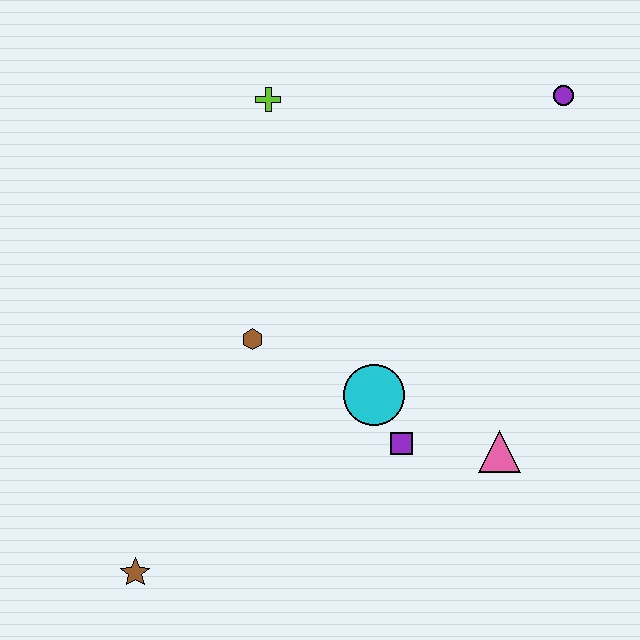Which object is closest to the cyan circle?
The purple square is closest to the cyan circle.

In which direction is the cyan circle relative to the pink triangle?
The cyan circle is to the left of the pink triangle.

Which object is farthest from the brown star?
The purple circle is farthest from the brown star.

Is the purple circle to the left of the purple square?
No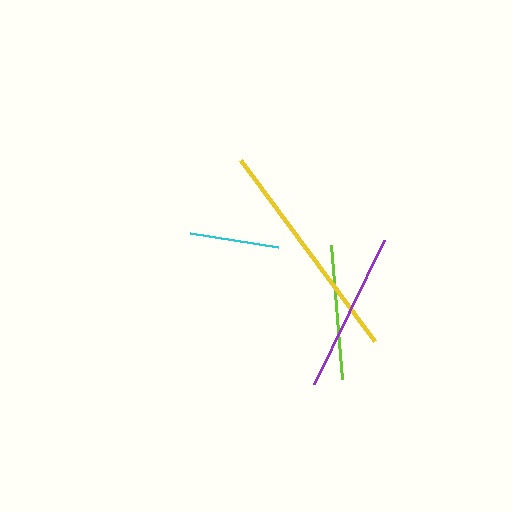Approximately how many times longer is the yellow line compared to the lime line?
The yellow line is approximately 1.7 times the length of the lime line.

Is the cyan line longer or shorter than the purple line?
The purple line is longer than the cyan line.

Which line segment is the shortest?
The cyan line is the shortest at approximately 90 pixels.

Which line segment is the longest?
The yellow line is the longest at approximately 225 pixels.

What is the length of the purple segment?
The purple segment is approximately 160 pixels long.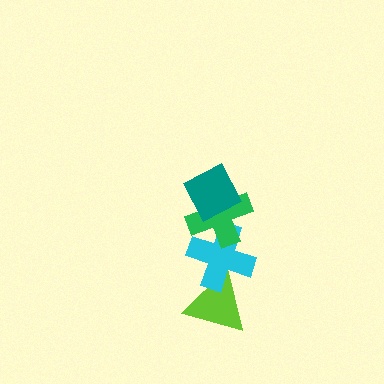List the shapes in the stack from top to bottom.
From top to bottom: the teal diamond, the green cross, the cyan cross, the lime triangle.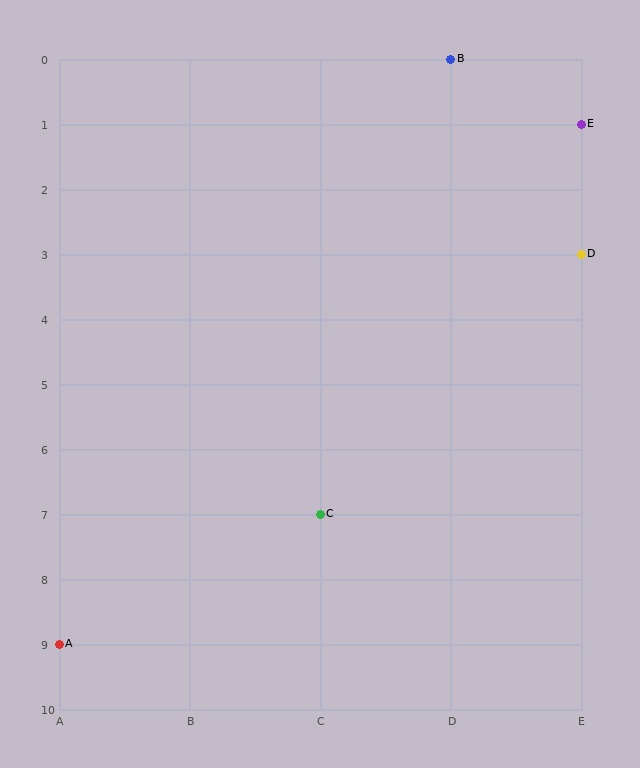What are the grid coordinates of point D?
Point D is at grid coordinates (E, 3).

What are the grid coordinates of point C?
Point C is at grid coordinates (C, 7).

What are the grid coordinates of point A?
Point A is at grid coordinates (A, 9).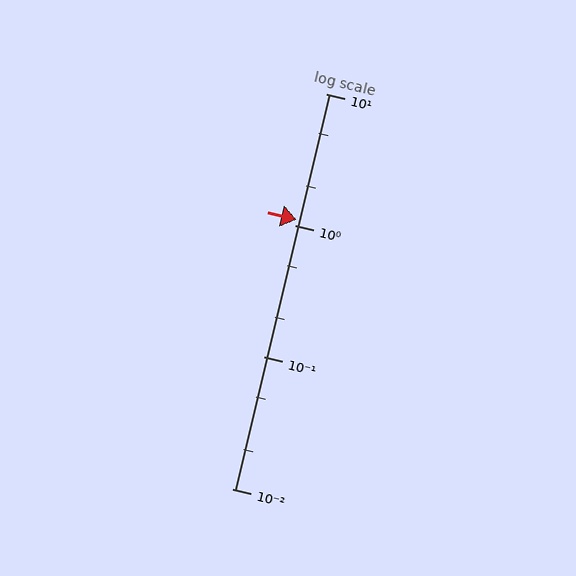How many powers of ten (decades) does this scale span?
The scale spans 3 decades, from 0.01 to 10.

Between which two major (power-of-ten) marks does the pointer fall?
The pointer is between 1 and 10.